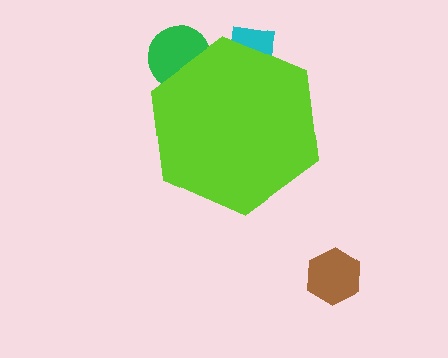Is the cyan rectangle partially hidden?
Yes, the cyan rectangle is partially hidden behind the lime hexagon.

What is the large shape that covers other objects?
A lime hexagon.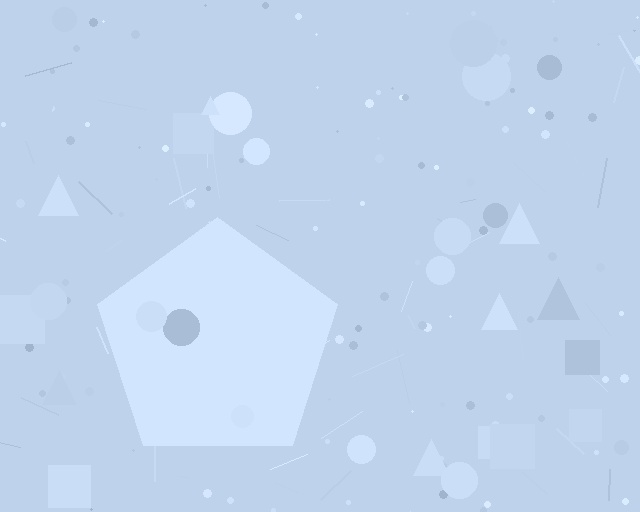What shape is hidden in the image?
A pentagon is hidden in the image.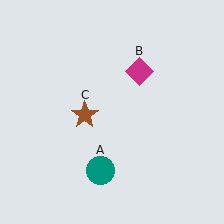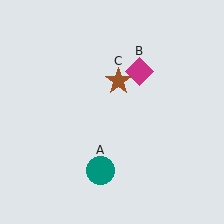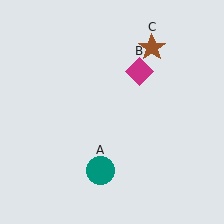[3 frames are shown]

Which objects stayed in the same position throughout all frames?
Teal circle (object A) and magenta diamond (object B) remained stationary.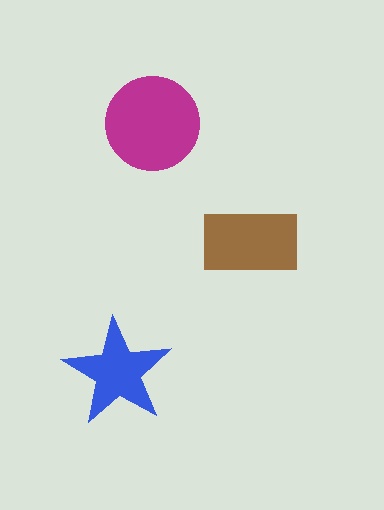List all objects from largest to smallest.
The magenta circle, the brown rectangle, the blue star.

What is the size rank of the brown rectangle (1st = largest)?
2nd.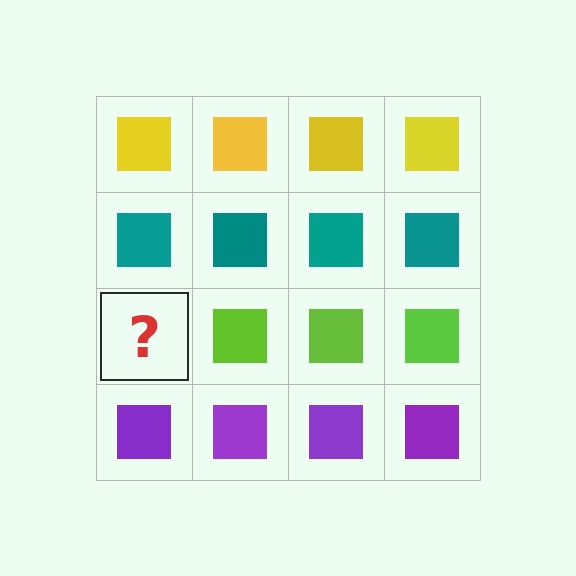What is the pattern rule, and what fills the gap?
The rule is that each row has a consistent color. The gap should be filled with a lime square.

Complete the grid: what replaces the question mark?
The question mark should be replaced with a lime square.